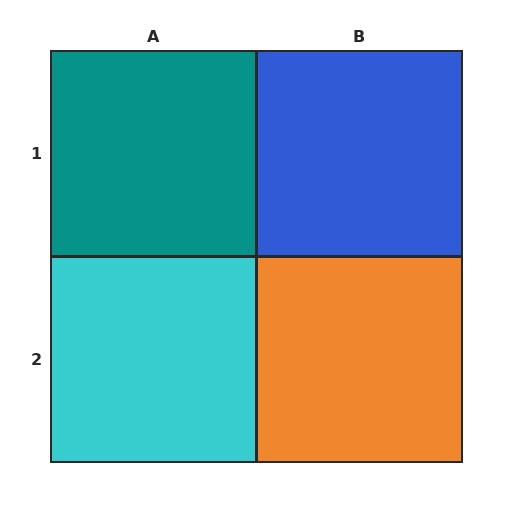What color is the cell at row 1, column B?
Blue.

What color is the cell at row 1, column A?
Teal.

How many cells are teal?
1 cell is teal.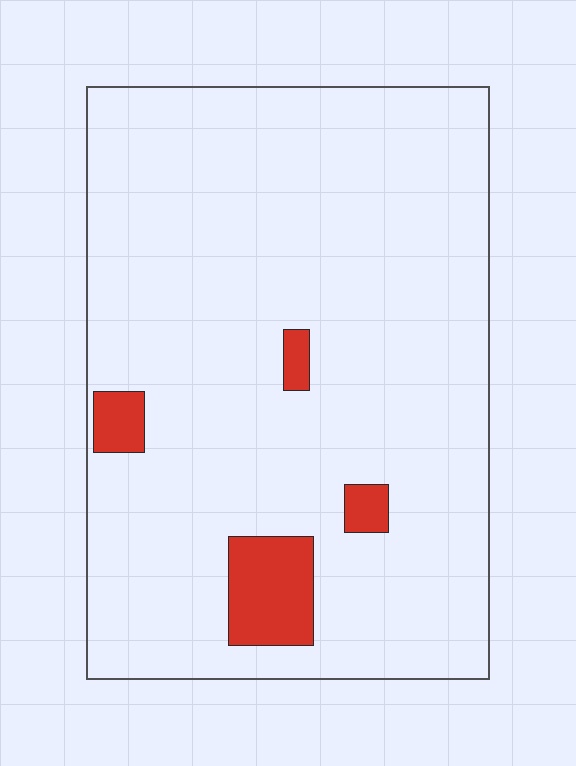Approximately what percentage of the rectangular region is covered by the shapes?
Approximately 5%.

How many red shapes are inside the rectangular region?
4.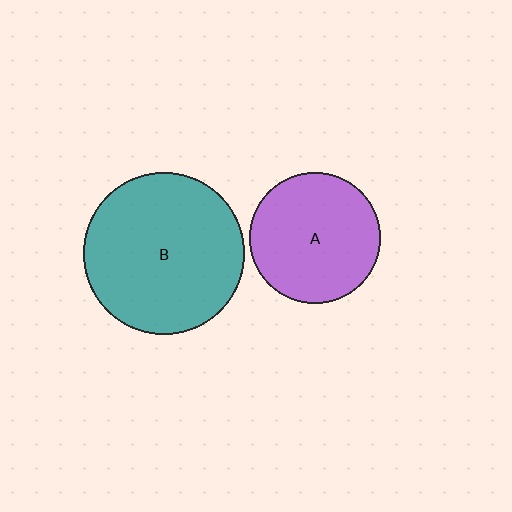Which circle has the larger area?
Circle B (teal).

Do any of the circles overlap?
No, none of the circles overlap.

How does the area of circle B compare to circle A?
Approximately 1.5 times.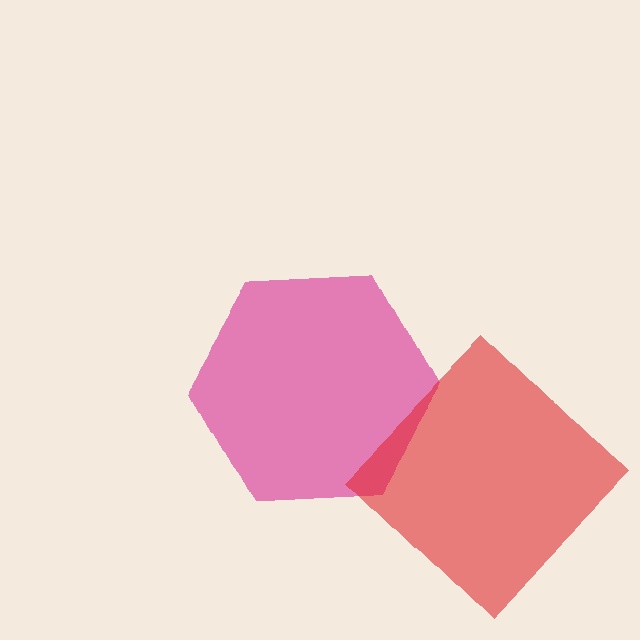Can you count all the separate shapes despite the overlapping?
Yes, there are 2 separate shapes.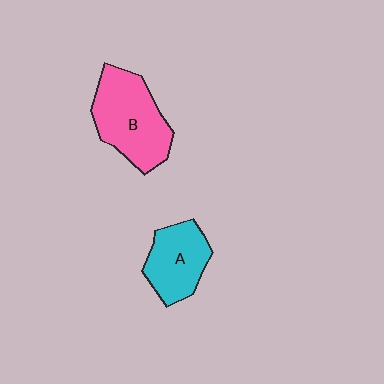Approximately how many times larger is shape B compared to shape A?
Approximately 1.4 times.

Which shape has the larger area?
Shape B (pink).